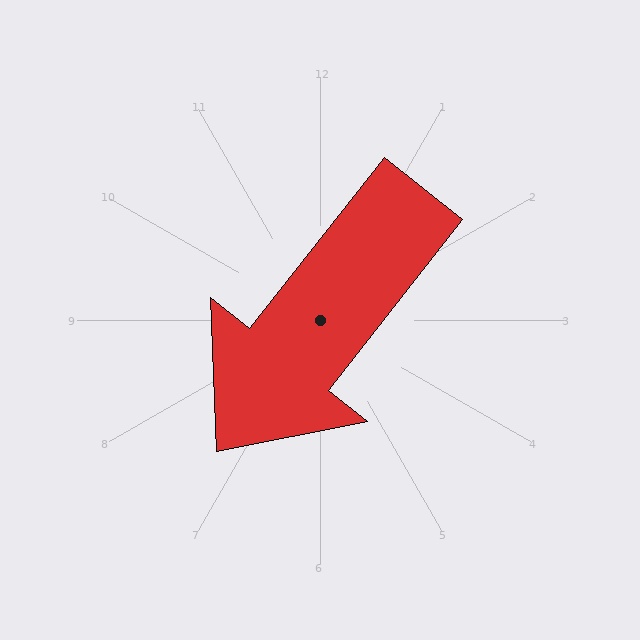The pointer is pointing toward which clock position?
Roughly 7 o'clock.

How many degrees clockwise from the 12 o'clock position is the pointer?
Approximately 218 degrees.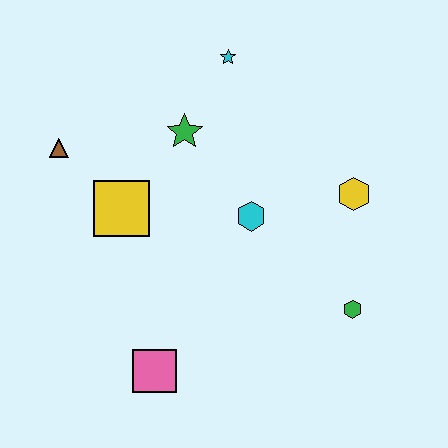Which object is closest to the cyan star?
The green star is closest to the cyan star.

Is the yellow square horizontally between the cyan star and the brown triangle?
Yes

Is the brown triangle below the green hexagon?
No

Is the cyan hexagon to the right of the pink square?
Yes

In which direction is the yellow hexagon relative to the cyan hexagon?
The yellow hexagon is to the right of the cyan hexagon.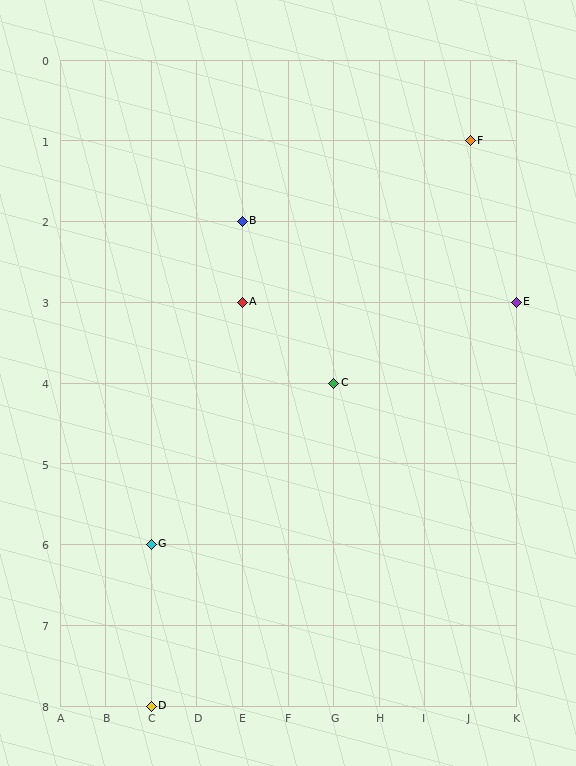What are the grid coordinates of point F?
Point F is at grid coordinates (J, 1).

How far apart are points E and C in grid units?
Points E and C are 4 columns and 1 row apart (about 4.1 grid units diagonally).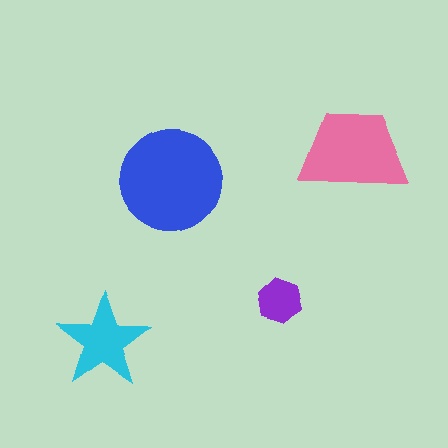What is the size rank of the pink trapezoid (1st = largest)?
2nd.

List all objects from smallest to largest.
The purple hexagon, the cyan star, the pink trapezoid, the blue circle.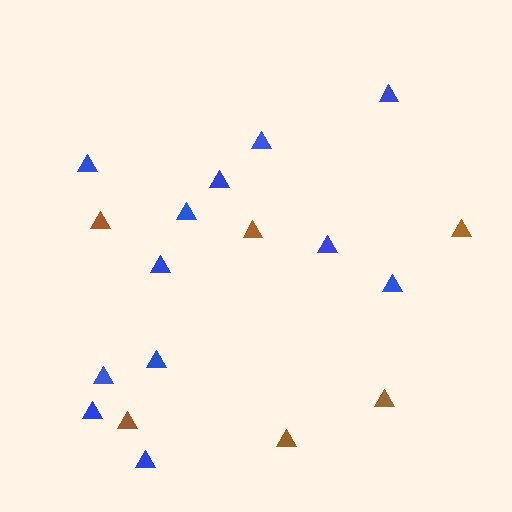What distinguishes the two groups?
There are 2 groups: one group of brown triangles (6) and one group of blue triangles (12).